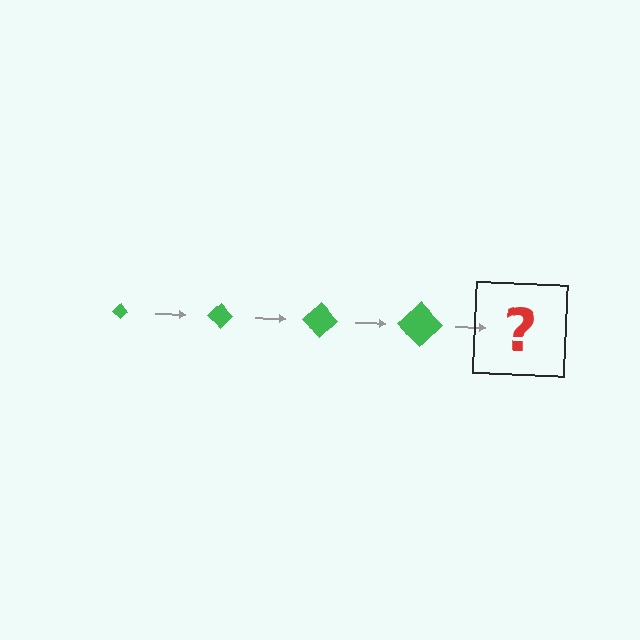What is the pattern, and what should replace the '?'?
The pattern is that the diamond gets progressively larger each step. The '?' should be a green diamond, larger than the previous one.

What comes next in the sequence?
The next element should be a green diamond, larger than the previous one.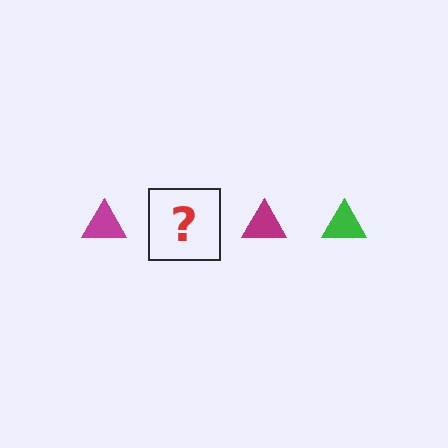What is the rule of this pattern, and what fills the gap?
The rule is that the pattern cycles through magenta, green triangles. The gap should be filled with a green triangle.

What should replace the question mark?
The question mark should be replaced with a green triangle.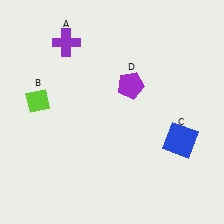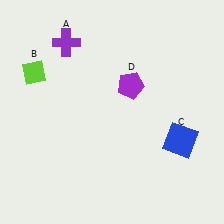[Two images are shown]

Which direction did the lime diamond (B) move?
The lime diamond (B) moved up.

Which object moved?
The lime diamond (B) moved up.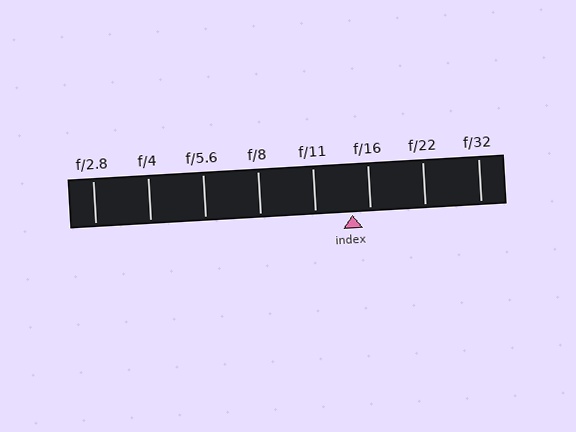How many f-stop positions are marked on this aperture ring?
There are 8 f-stop positions marked.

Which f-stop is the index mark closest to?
The index mark is closest to f/16.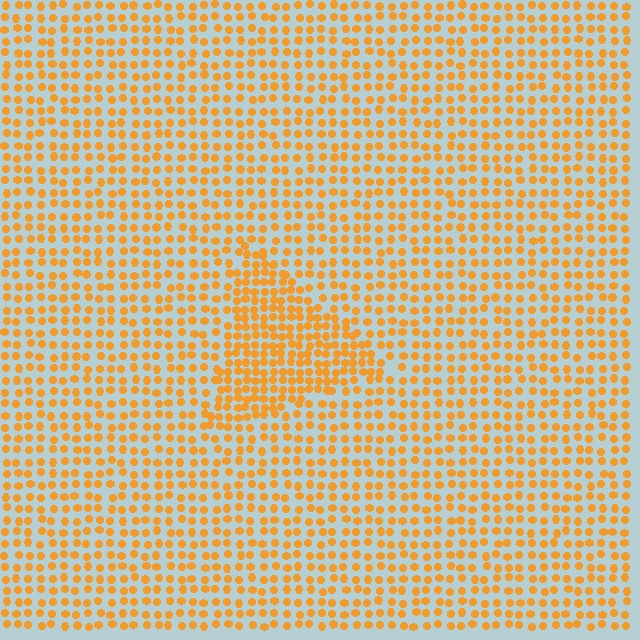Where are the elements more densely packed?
The elements are more densely packed inside the triangle boundary.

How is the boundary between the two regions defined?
The boundary is defined by a change in element density (approximately 1.7x ratio). All elements are the same color, size, and shape.